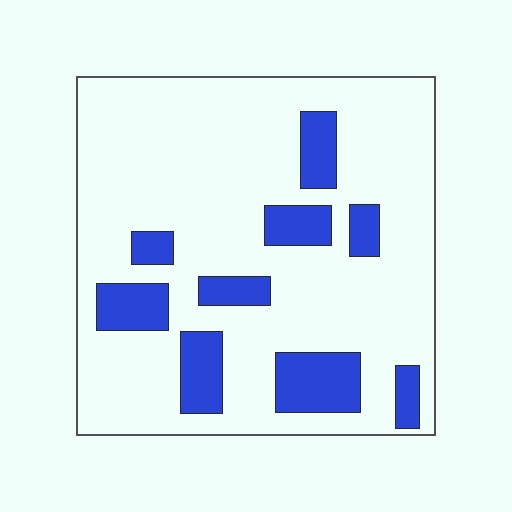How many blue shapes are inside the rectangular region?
9.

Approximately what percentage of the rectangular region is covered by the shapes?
Approximately 20%.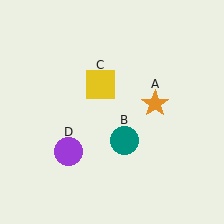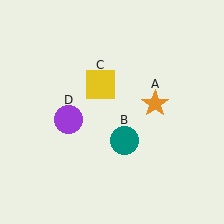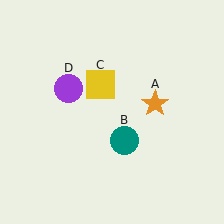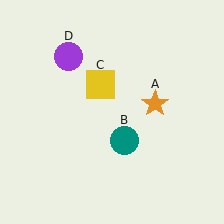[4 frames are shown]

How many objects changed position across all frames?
1 object changed position: purple circle (object D).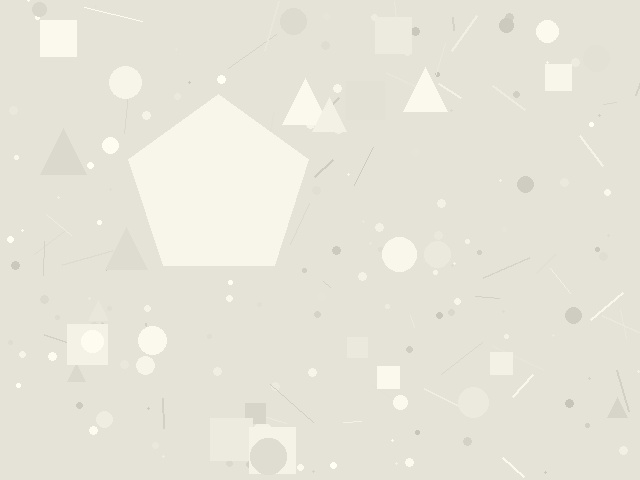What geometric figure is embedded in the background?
A pentagon is embedded in the background.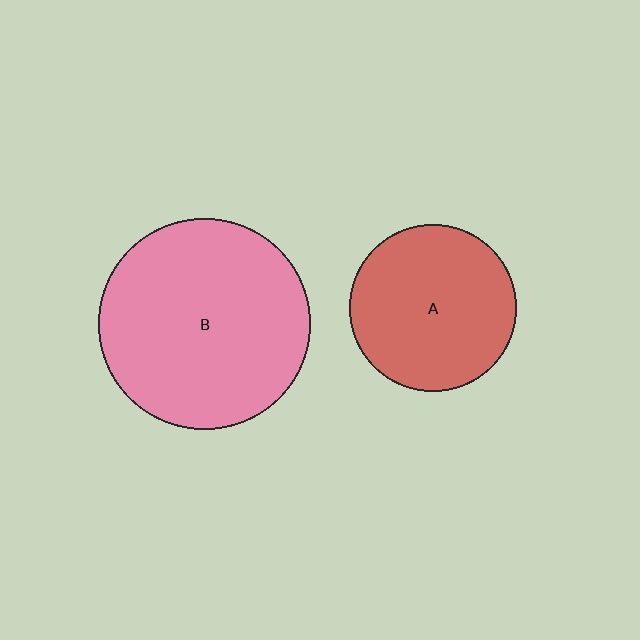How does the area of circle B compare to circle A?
Approximately 1.6 times.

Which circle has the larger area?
Circle B (pink).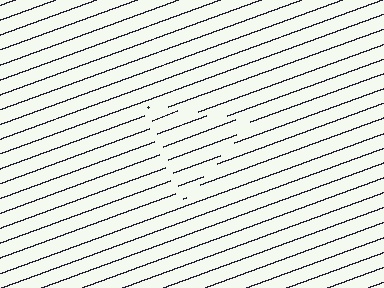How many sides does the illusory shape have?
3 sides — the line-ends trace a triangle.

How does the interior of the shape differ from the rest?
The interior of the shape contains the same grating, shifted by half a period — the contour is defined by the phase discontinuity where line-ends from the inner and outer gratings abut.